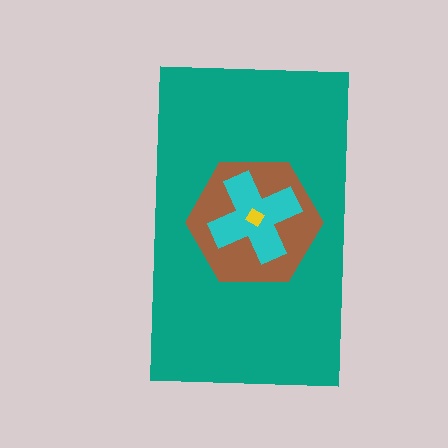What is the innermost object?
The yellow diamond.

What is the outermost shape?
The teal rectangle.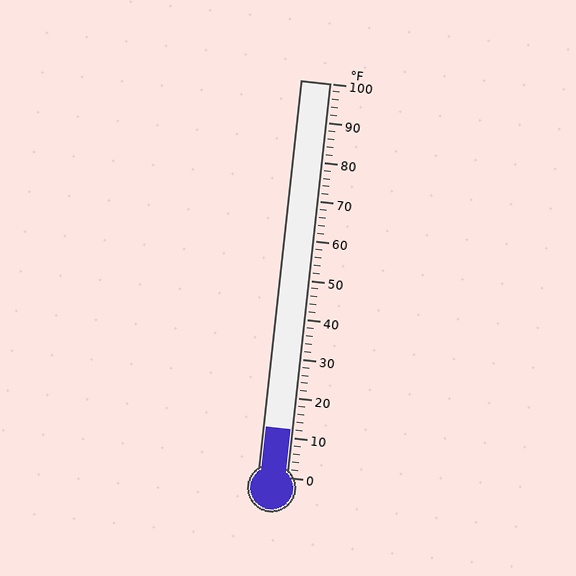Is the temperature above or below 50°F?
The temperature is below 50°F.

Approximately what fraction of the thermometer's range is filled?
The thermometer is filled to approximately 10% of its range.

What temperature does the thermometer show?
The thermometer shows approximately 12°F.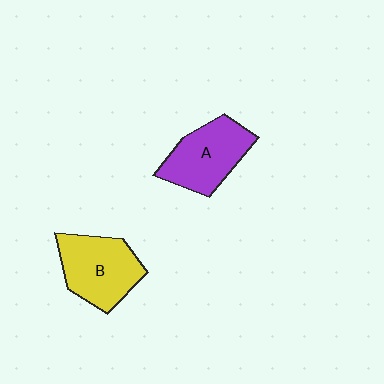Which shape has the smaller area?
Shape A (purple).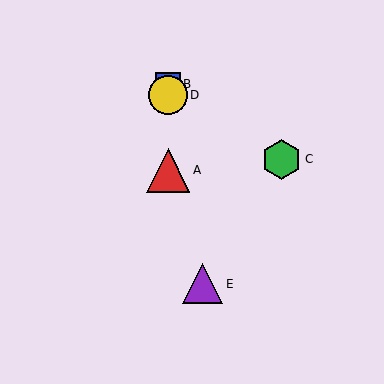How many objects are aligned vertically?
3 objects (A, B, D) are aligned vertically.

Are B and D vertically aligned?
Yes, both are at x≈168.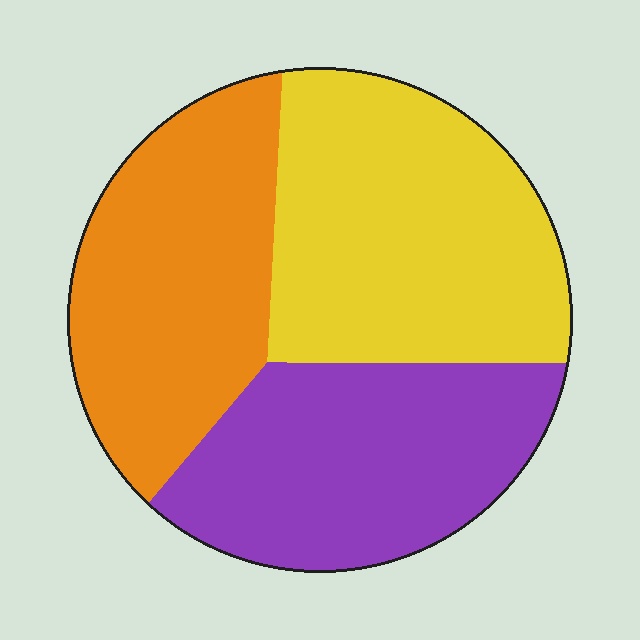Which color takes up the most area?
Yellow, at roughly 35%.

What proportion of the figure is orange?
Orange covers around 30% of the figure.